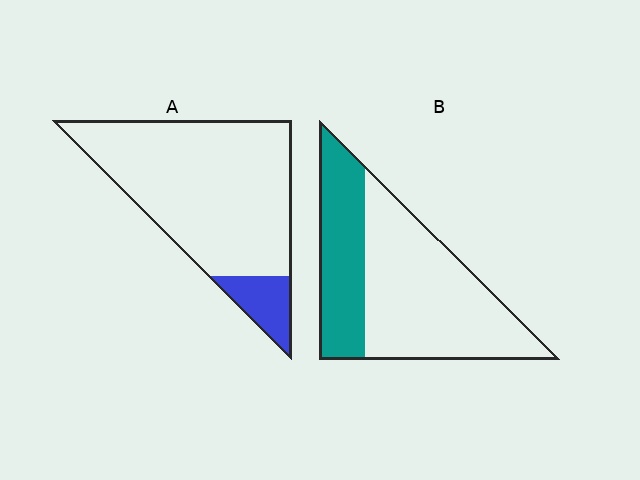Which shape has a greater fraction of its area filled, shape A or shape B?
Shape B.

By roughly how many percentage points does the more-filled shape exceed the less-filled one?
By roughly 20 percentage points (B over A).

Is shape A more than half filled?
No.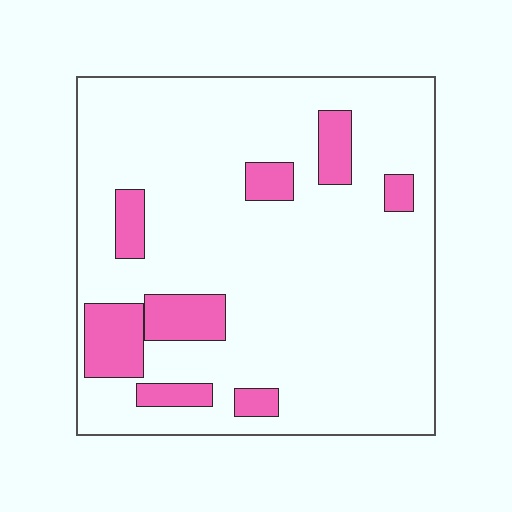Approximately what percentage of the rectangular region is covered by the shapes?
Approximately 15%.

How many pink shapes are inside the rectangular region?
8.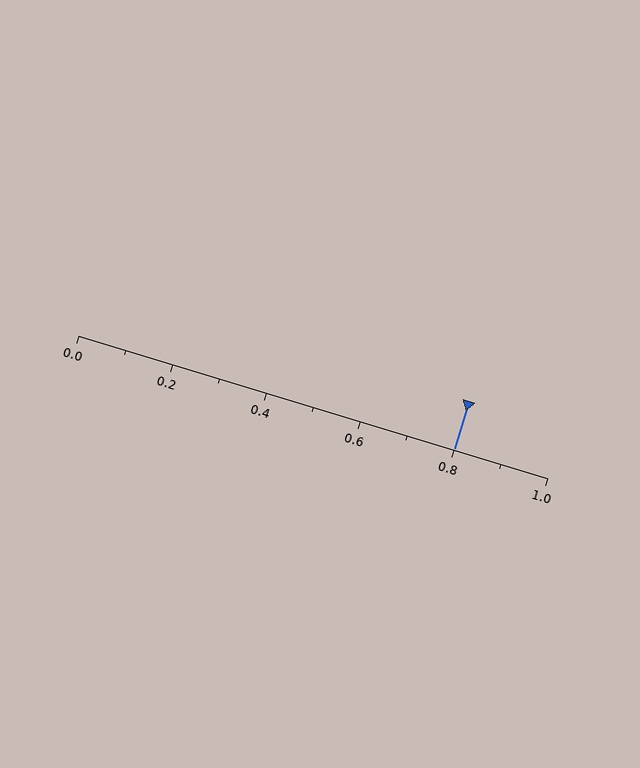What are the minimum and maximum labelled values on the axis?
The axis runs from 0.0 to 1.0.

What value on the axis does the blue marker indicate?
The marker indicates approximately 0.8.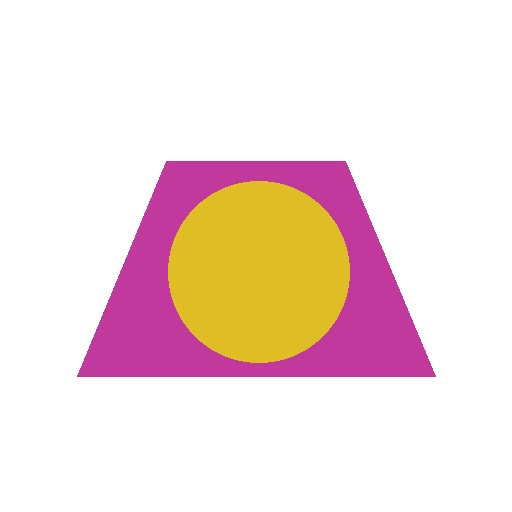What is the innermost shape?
The yellow circle.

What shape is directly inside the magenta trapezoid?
The yellow circle.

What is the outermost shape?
The magenta trapezoid.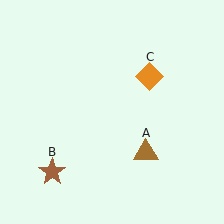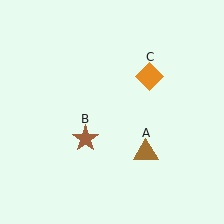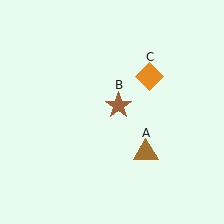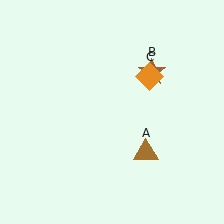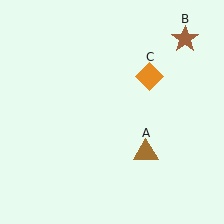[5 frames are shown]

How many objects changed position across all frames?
1 object changed position: brown star (object B).